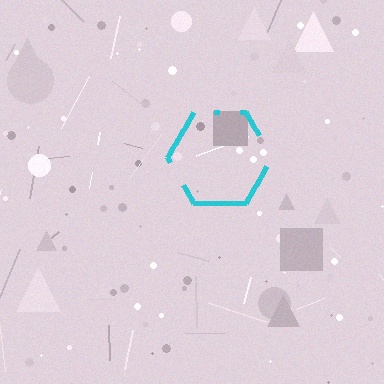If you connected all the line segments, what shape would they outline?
They would outline a hexagon.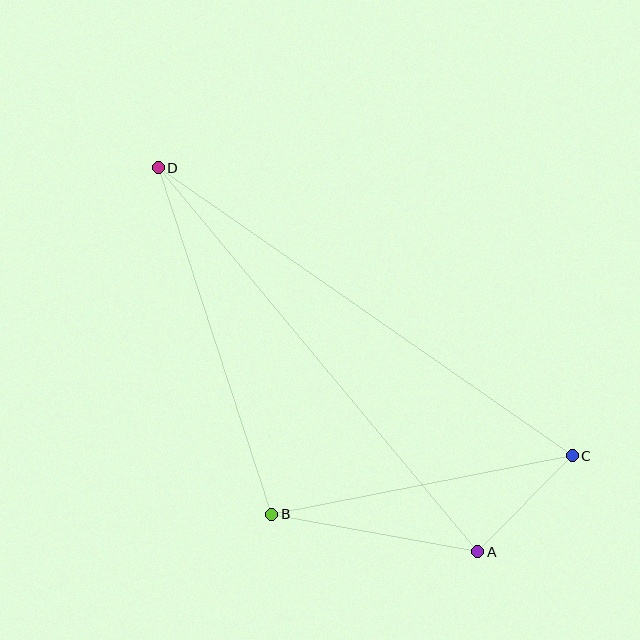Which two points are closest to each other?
Points A and C are closest to each other.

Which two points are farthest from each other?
Points C and D are farthest from each other.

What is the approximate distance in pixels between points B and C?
The distance between B and C is approximately 306 pixels.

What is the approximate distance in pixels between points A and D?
The distance between A and D is approximately 499 pixels.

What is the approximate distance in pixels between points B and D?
The distance between B and D is approximately 365 pixels.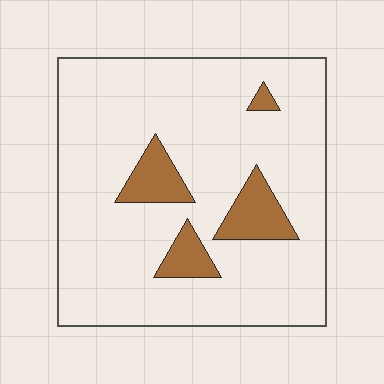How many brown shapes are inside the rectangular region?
4.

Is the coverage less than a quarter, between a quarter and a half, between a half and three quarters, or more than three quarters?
Less than a quarter.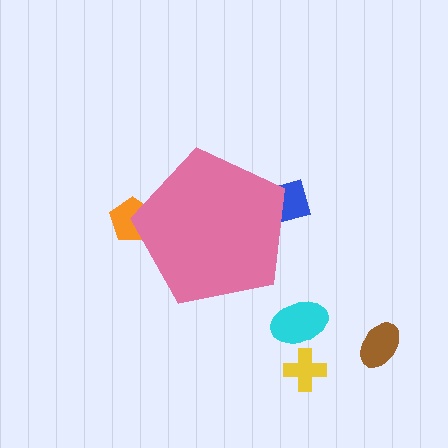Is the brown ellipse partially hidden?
No, the brown ellipse is fully visible.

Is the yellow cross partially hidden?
No, the yellow cross is fully visible.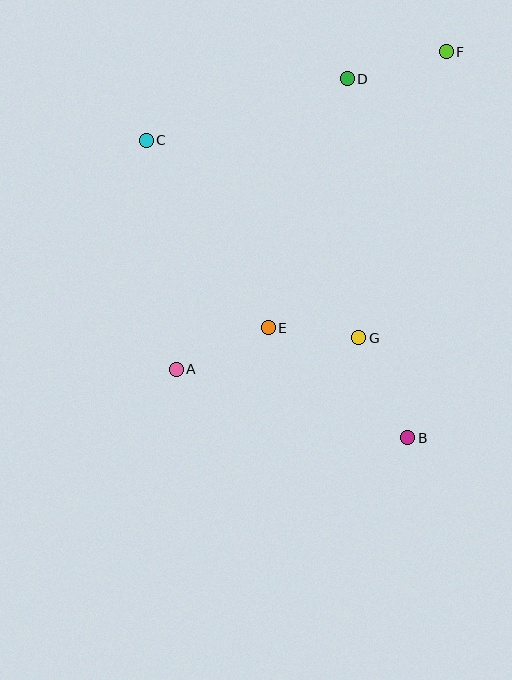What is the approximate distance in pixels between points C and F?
The distance between C and F is approximately 313 pixels.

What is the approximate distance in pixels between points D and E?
The distance between D and E is approximately 262 pixels.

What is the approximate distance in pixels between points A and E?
The distance between A and E is approximately 101 pixels.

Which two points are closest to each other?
Points E and G are closest to each other.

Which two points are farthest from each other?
Points A and F are farthest from each other.